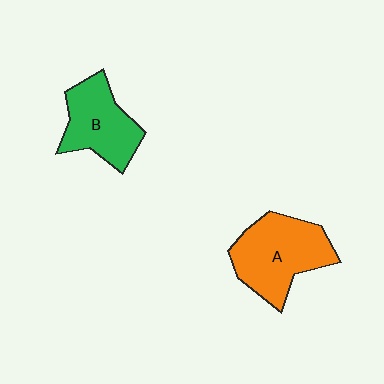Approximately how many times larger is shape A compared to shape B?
Approximately 1.3 times.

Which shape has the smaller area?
Shape B (green).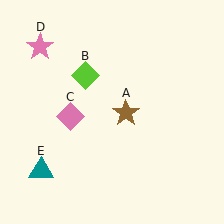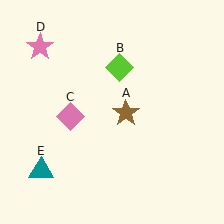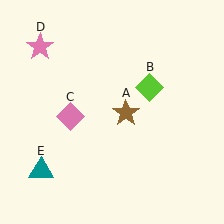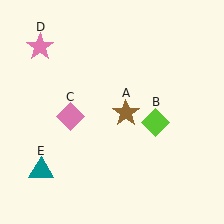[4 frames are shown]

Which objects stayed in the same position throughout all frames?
Brown star (object A) and pink diamond (object C) and pink star (object D) and teal triangle (object E) remained stationary.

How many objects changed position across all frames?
1 object changed position: lime diamond (object B).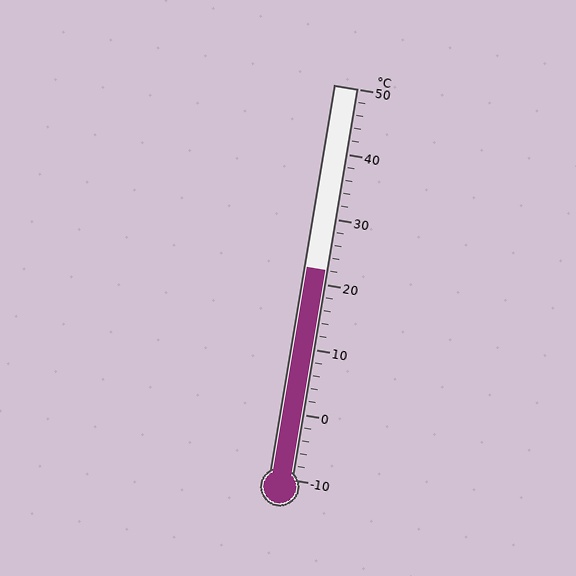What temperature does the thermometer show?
The thermometer shows approximately 22°C.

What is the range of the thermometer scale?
The thermometer scale ranges from -10°C to 50°C.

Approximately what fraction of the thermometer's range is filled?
The thermometer is filled to approximately 55% of its range.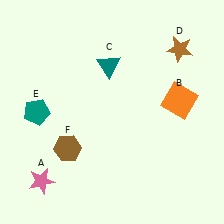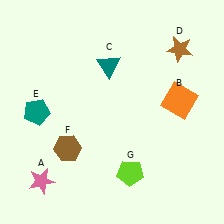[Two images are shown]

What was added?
A lime pentagon (G) was added in Image 2.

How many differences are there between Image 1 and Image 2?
There is 1 difference between the two images.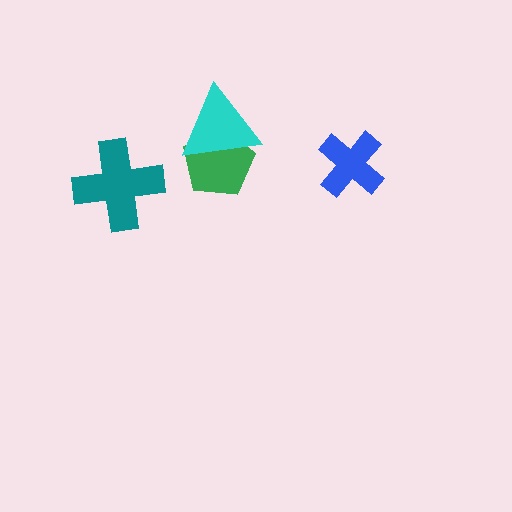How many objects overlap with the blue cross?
0 objects overlap with the blue cross.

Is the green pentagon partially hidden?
Yes, it is partially covered by another shape.